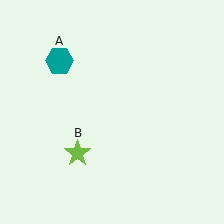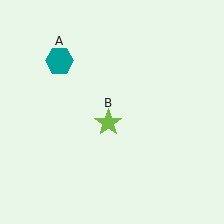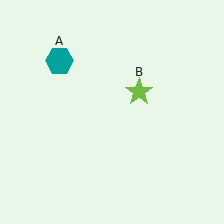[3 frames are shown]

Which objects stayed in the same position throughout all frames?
Teal hexagon (object A) remained stationary.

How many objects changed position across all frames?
1 object changed position: lime star (object B).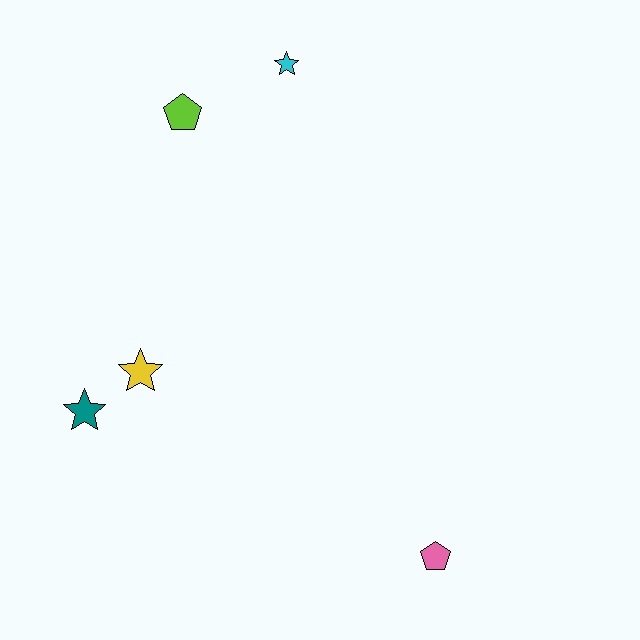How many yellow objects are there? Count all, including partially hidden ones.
There is 1 yellow object.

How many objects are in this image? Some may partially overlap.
There are 5 objects.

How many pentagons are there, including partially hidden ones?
There are 2 pentagons.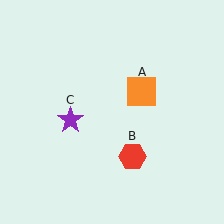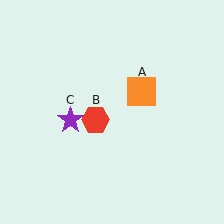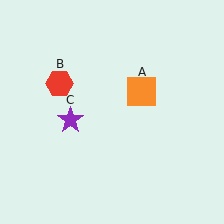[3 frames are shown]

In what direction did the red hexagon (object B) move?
The red hexagon (object B) moved up and to the left.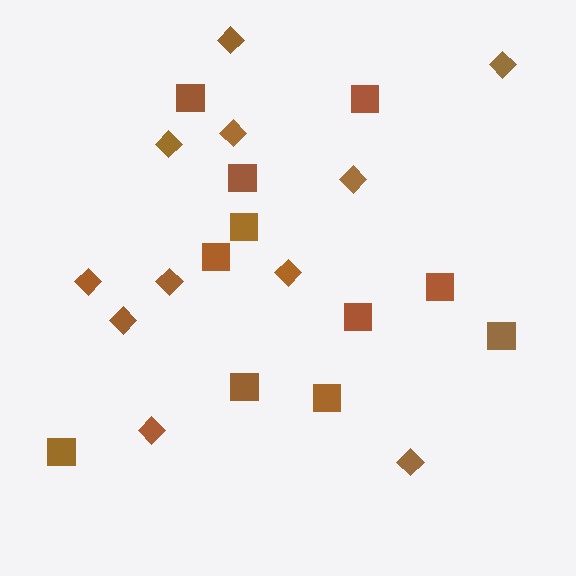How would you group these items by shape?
There are 2 groups: one group of diamonds (11) and one group of squares (11).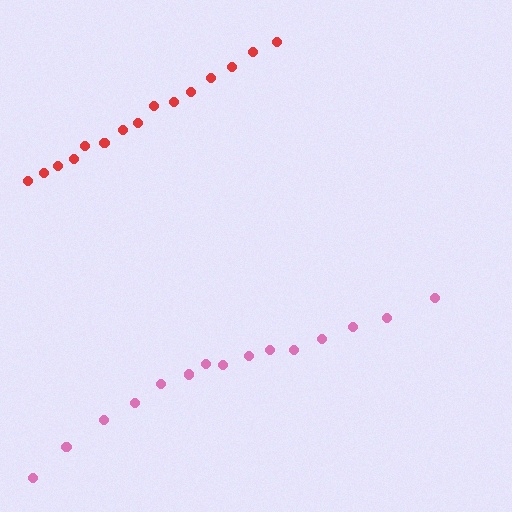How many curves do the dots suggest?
There are 2 distinct paths.